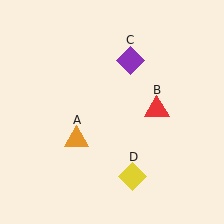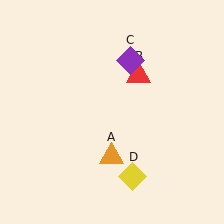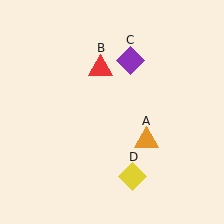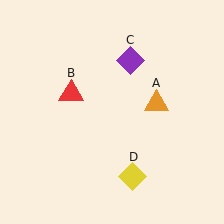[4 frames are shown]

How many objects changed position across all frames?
2 objects changed position: orange triangle (object A), red triangle (object B).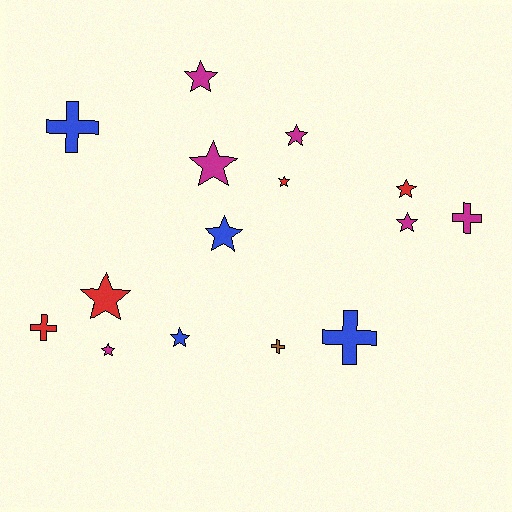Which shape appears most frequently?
Star, with 10 objects.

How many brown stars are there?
There are no brown stars.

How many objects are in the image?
There are 15 objects.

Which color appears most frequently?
Magenta, with 6 objects.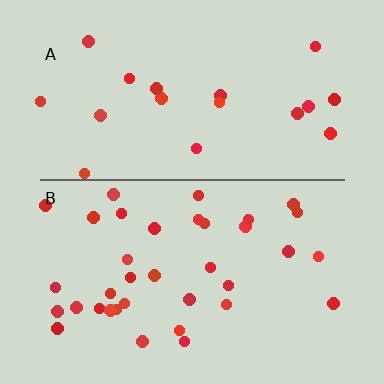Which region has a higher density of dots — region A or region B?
B (the bottom).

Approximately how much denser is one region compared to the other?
Approximately 1.9× — region B over region A.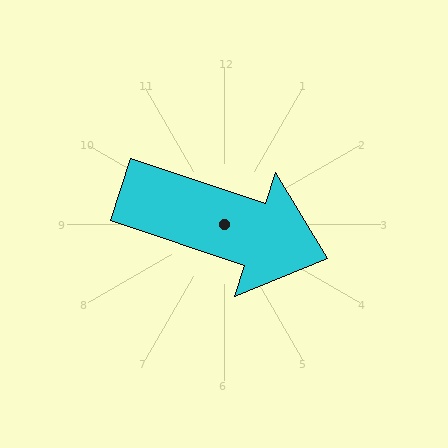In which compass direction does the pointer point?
East.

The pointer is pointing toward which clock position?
Roughly 4 o'clock.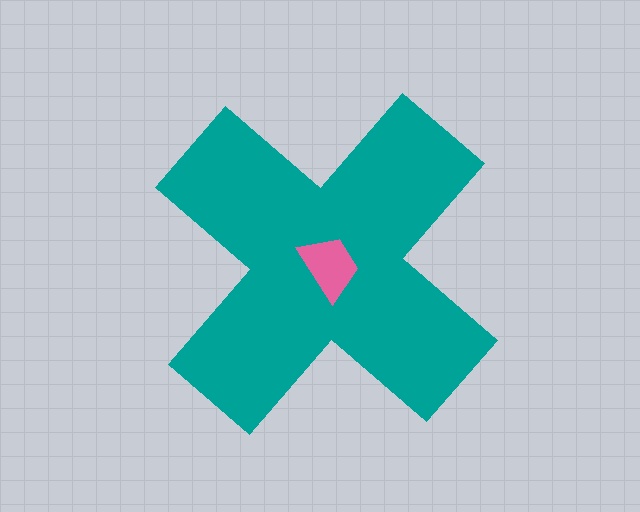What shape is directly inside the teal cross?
The pink trapezoid.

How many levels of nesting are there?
2.